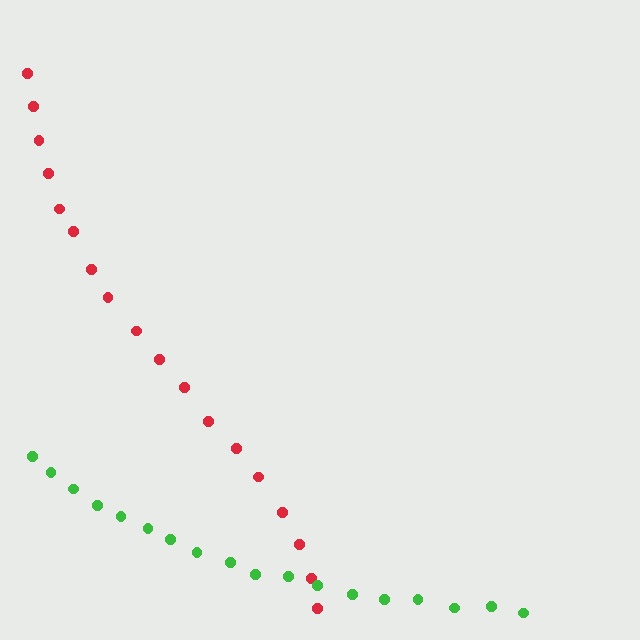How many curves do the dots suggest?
There are 2 distinct paths.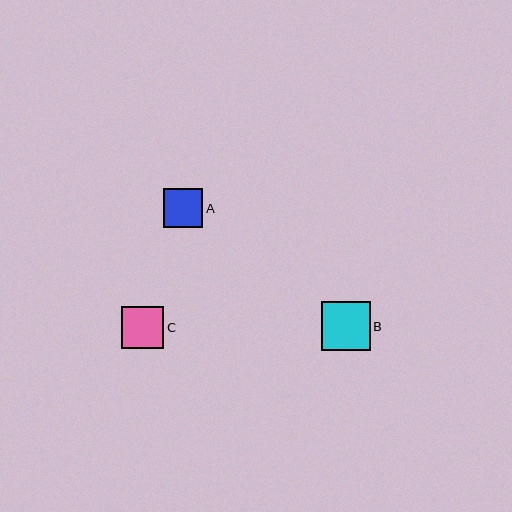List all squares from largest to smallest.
From largest to smallest: B, C, A.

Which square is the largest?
Square B is the largest with a size of approximately 49 pixels.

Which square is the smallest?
Square A is the smallest with a size of approximately 39 pixels.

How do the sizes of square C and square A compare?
Square C and square A are approximately the same size.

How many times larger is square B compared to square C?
Square B is approximately 1.2 times the size of square C.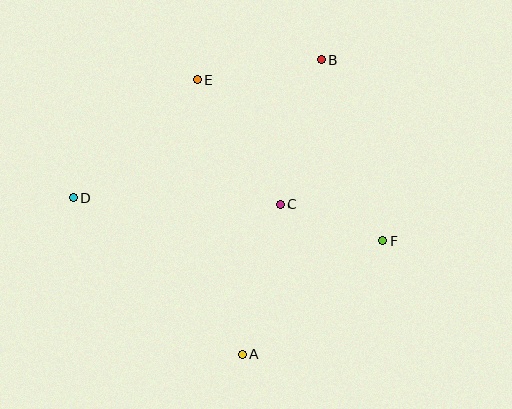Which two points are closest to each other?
Points C and F are closest to each other.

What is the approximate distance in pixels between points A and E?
The distance between A and E is approximately 278 pixels.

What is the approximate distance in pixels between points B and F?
The distance between B and F is approximately 191 pixels.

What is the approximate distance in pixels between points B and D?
The distance between B and D is approximately 284 pixels.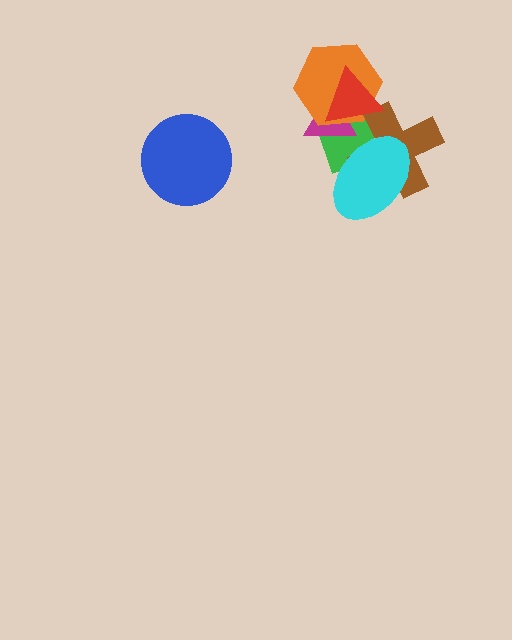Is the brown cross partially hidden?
Yes, it is partially covered by another shape.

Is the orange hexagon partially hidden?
Yes, it is partially covered by another shape.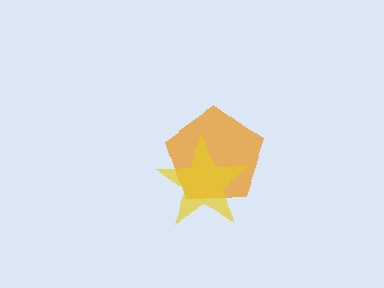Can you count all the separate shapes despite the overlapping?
Yes, there are 2 separate shapes.